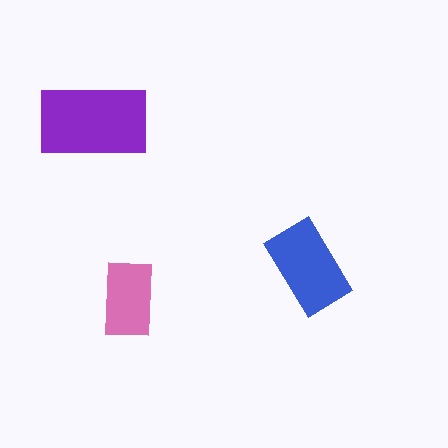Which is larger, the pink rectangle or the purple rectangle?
The purple one.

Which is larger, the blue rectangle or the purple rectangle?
The purple one.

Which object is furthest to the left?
The purple rectangle is leftmost.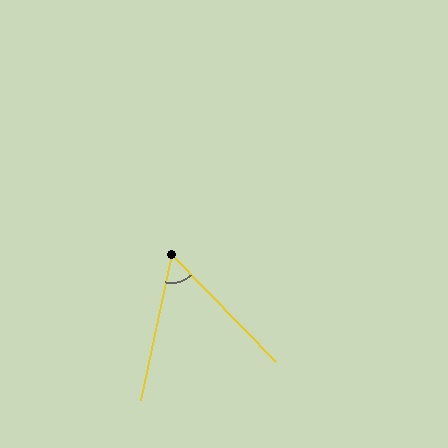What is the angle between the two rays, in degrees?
Approximately 56 degrees.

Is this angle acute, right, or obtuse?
It is acute.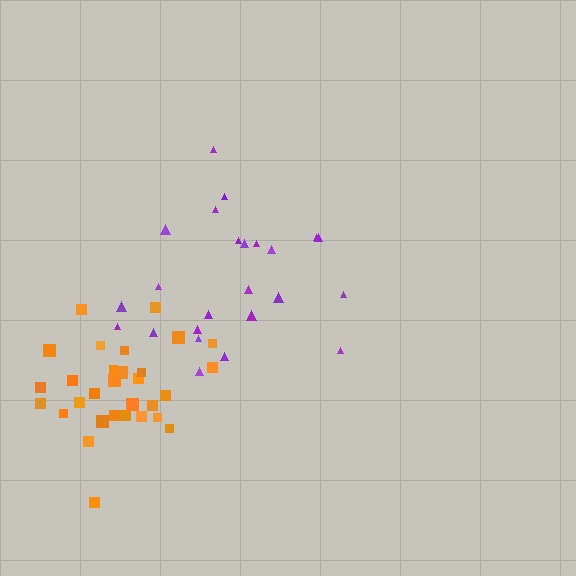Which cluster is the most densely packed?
Orange.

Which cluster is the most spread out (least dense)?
Purple.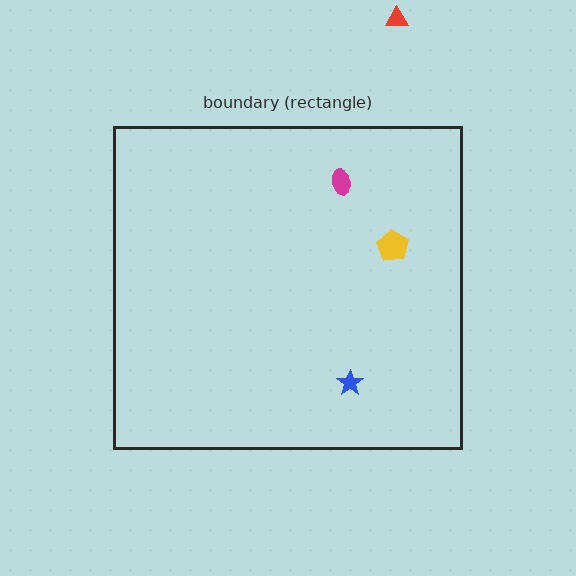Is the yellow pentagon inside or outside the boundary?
Inside.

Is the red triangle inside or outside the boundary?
Outside.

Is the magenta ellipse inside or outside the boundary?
Inside.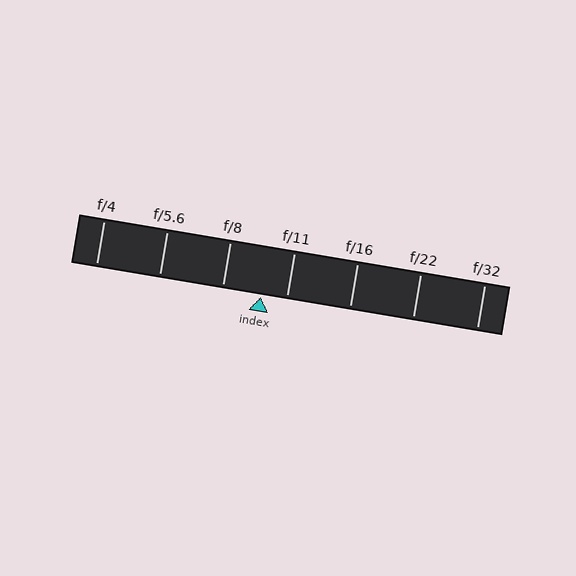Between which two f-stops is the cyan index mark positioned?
The index mark is between f/8 and f/11.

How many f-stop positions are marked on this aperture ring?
There are 7 f-stop positions marked.